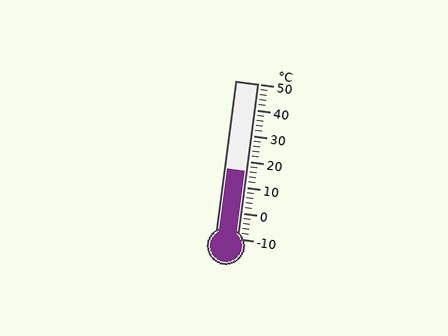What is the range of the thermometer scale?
The thermometer scale ranges from -10°C to 50°C.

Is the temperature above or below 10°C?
The temperature is above 10°C.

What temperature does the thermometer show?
The thermometer shows approximately 16°C.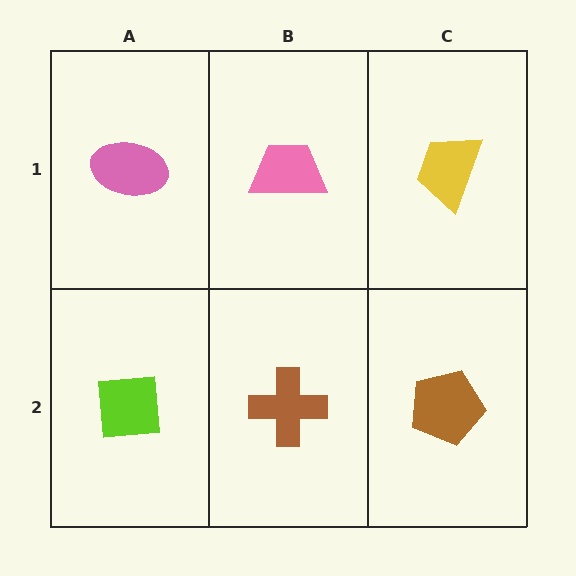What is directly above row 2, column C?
A yellow trapezoid.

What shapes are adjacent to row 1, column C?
A brown pentagon (row 2, column C), a pink trapezoid (row 1, column B).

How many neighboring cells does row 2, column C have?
2.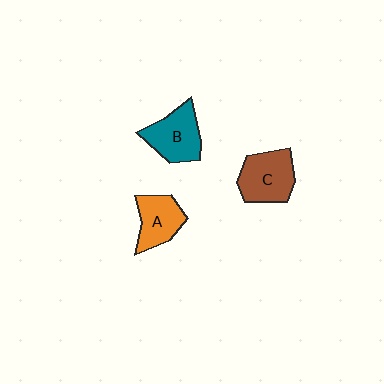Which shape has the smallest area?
Shape A (orange).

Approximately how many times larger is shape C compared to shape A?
Approximately 1.2 times.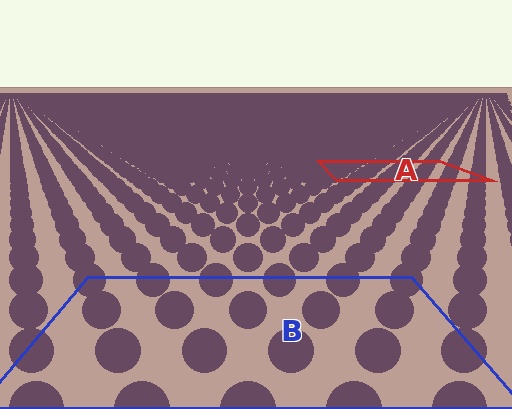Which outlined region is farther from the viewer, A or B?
Region A is farther from the viewer — the texture elements inside it appear smaller and more densely packed.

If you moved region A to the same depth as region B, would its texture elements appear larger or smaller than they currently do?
They would appear larger. At a closer depth, the same texture elements are projected at a bigger on-screen size.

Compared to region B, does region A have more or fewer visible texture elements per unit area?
Region A has more texture elements per unit area — they are packed more densely because it is farther away.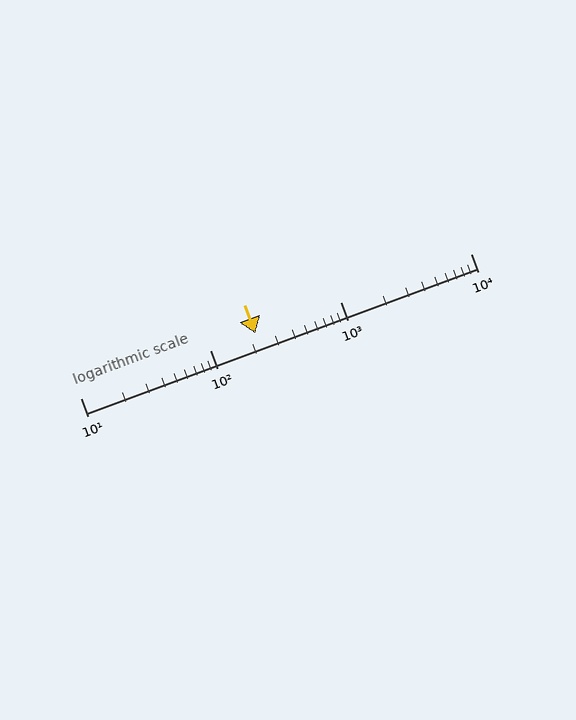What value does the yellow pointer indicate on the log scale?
The pointer indicates approximately 220.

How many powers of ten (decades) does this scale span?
The scale spans 3 decades, from 10 to 10000.